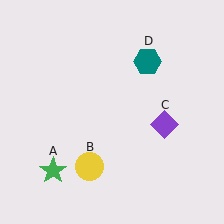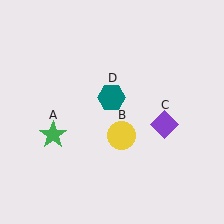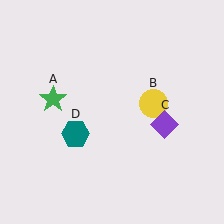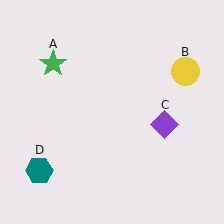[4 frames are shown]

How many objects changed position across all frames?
3 objects changed position: green star (object A), yellow circle (object B), teal hexagon (object D).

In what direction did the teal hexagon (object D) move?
The teal hexagon (object D) moved down and to the left.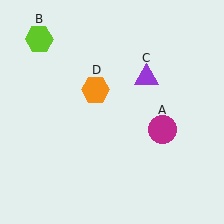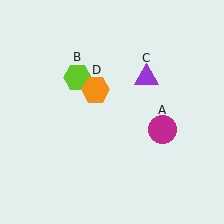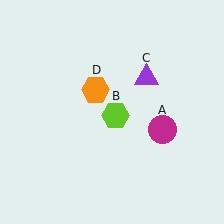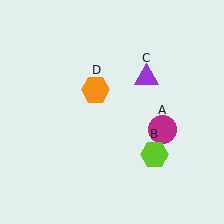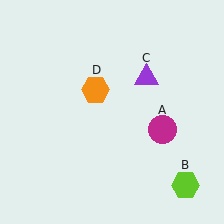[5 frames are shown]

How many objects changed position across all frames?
1 object changed position: lime hexagon (object B).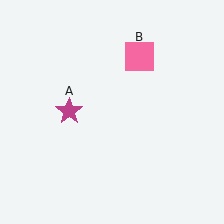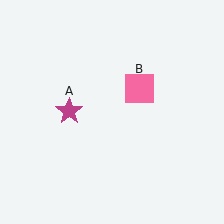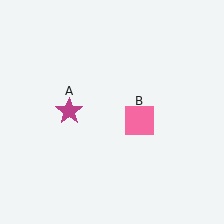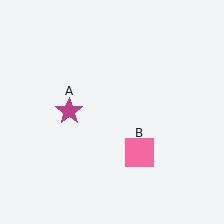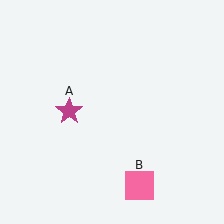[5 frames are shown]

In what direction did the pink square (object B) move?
The pink square (object B) moved down.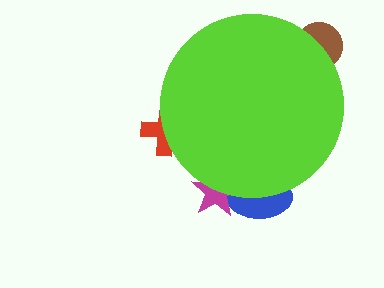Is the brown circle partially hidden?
Yes, the brown circle is partially hidden behind the lime circle.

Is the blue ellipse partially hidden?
Yes, the blue ellipse is partially hidden behind the lime circle.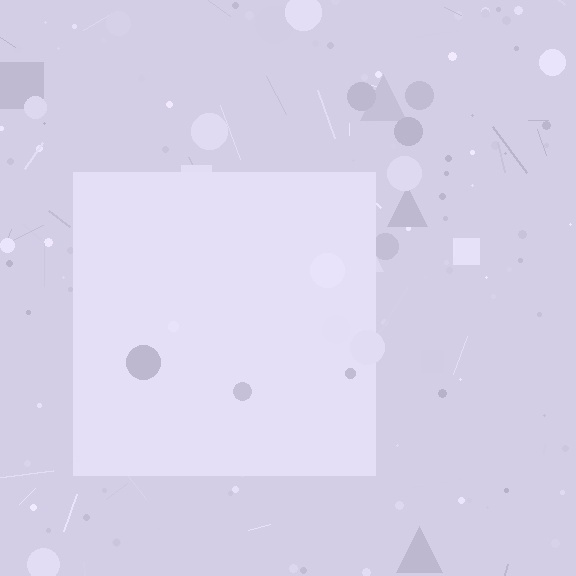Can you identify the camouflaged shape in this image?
The camouflaged shape is a square.